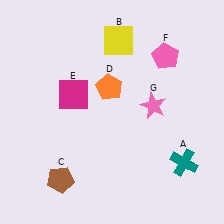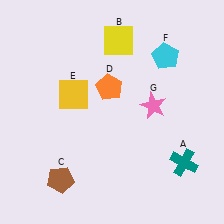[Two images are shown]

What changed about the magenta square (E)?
In Image 1, E is magenta. In Image 2, it changed to yellow.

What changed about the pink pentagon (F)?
In Image 1, F is pink. In Image 2, it changed to cyan.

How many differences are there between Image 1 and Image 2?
There are 2 differences between the two images.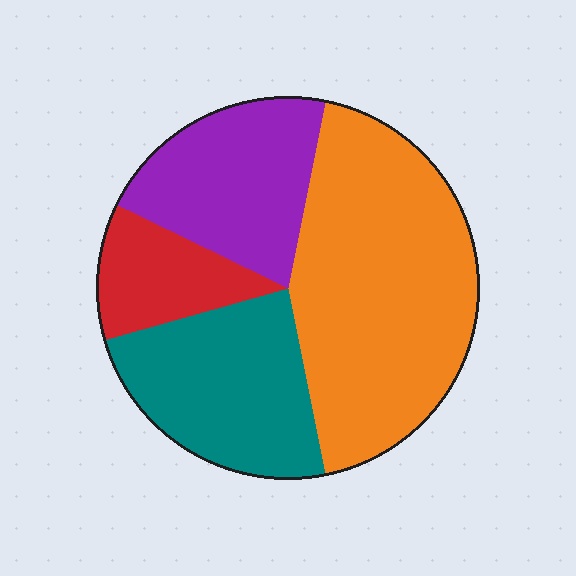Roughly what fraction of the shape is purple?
Purple takes up between a sixth and a third of the shape.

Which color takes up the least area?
Red, at roughly 10%.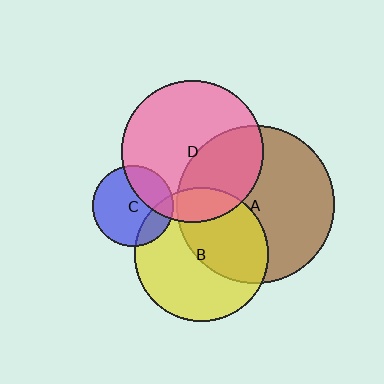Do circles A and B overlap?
Yes.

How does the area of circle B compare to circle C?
Approximately 2.8 times.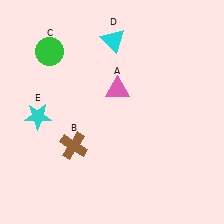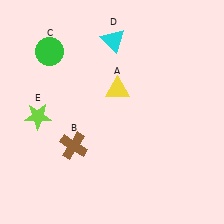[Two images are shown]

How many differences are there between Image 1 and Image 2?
There are 2 differences between the two images.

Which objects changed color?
A changed from pink to yellow. E changed from cyan to lime.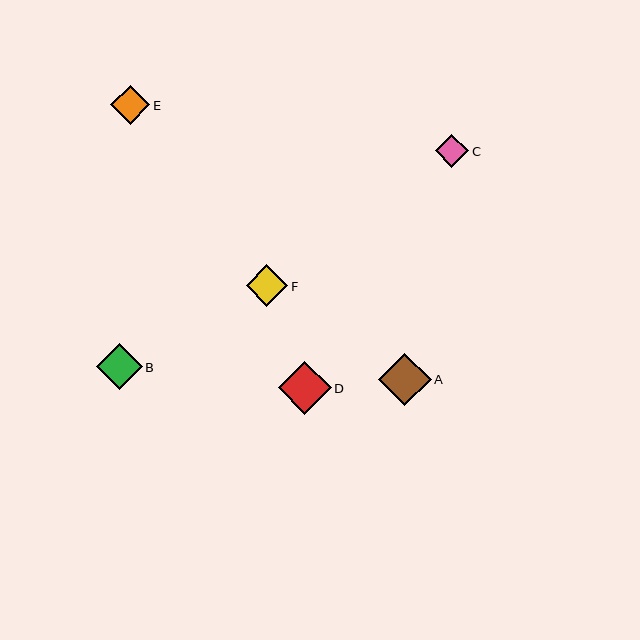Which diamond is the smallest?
Diamond C is the smallest with a size of approximately 33 pixels.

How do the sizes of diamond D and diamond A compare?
Diamond D and diamond A are approximately the same size.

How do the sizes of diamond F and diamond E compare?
Diamond F and diamond E are approximately the same size.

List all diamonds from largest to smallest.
From largest to smallest: D, A, B, F, E, C.